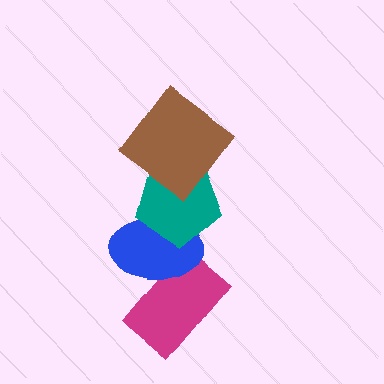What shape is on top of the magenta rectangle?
The blue ellipse is on top of the magenta rectangle.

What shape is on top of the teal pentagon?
The brown diamond is on top of the teal pentagon.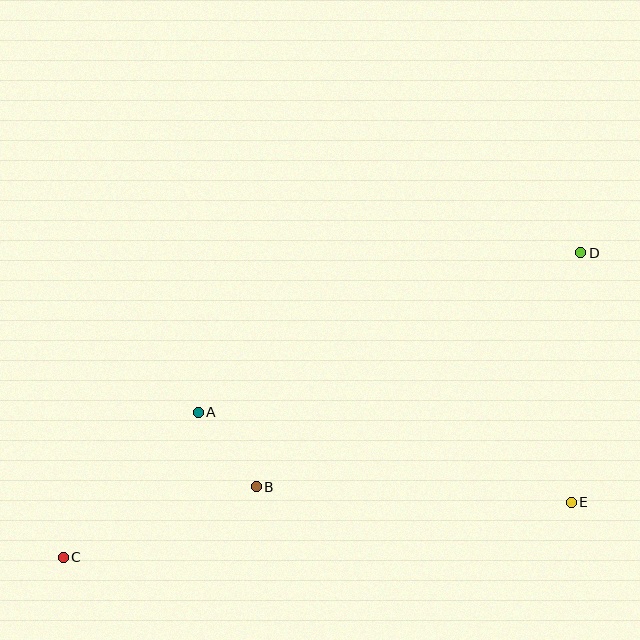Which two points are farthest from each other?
Points C and D are farthest from each other.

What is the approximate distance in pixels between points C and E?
The distance between C and E is approximately 511 pixels.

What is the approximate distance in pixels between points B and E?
The distance between B and E is approximately 315 pixels.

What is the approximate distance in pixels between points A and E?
The distance between A and E is approximately 384 pixels.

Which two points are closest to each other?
Points A and B are closest to each other.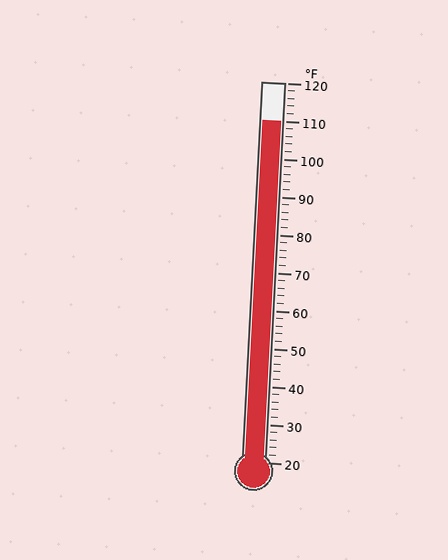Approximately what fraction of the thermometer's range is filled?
The thermometer is filled to approximately 90% of its range.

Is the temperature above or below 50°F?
The temperature is above 50°F.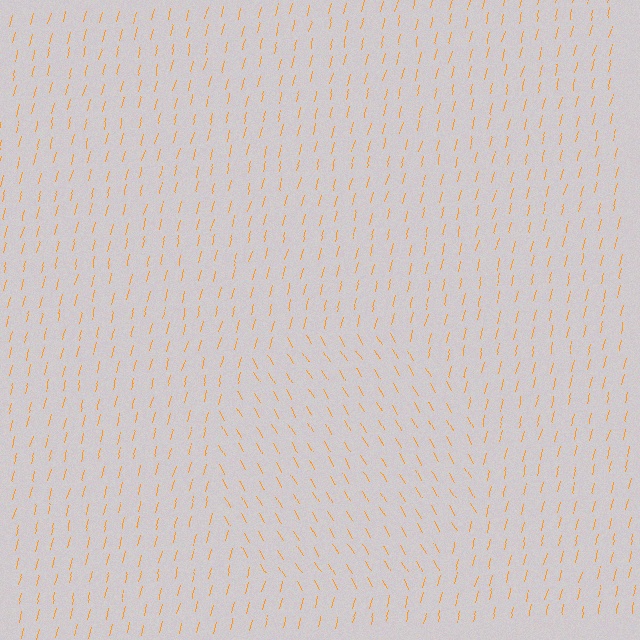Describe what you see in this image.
The image is filled with small orange line segments. A circle region in the image has lines oriented differently from the surrounding lines, creating a visible texture boundary.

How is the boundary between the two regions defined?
The boundary is defined purely by a change in line orientation (approximately 45 degrees difference). All lines are the same color and thickness.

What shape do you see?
I see a circle.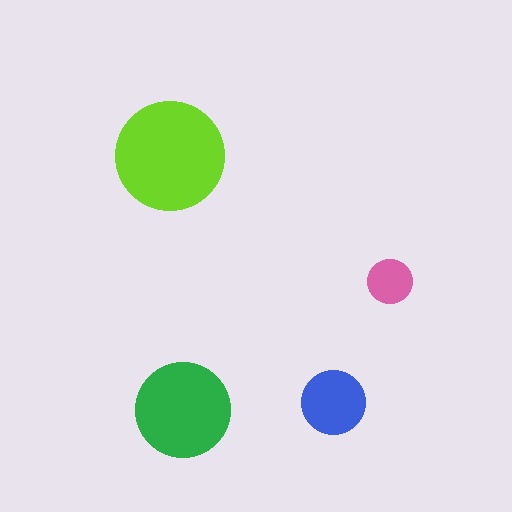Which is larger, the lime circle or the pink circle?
The lime one.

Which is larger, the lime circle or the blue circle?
The lime one.